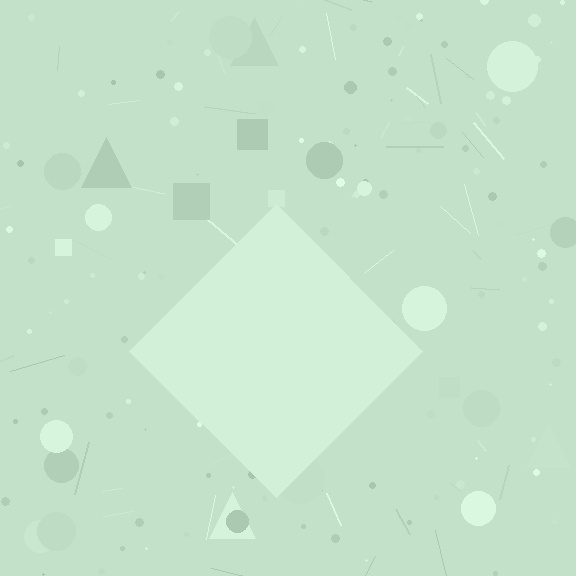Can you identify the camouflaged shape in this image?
The camouflaged shape is a diamond.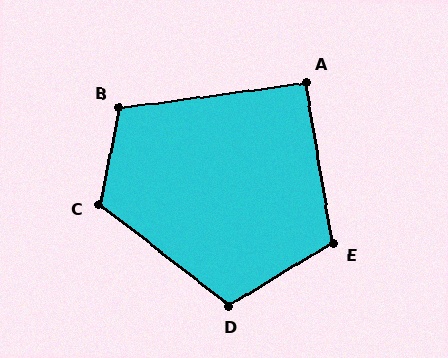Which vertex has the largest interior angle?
C, at approximately 117 degrees.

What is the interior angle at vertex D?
Approximately 111 degrees (obtuse).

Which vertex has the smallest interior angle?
A, at approximately 92 degrees.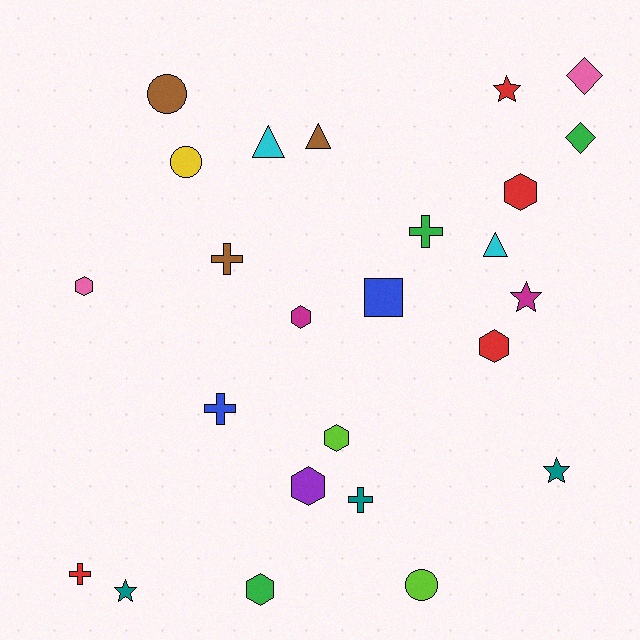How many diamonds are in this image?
There are 2 diamonds.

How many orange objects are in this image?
There are no orange objects.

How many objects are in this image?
There are 25 objects.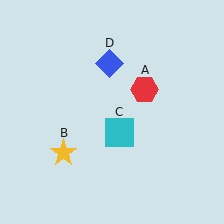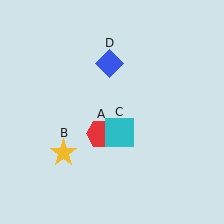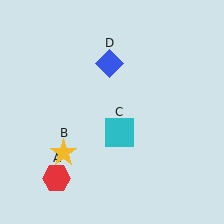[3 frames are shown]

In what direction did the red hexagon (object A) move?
The red hexagon (object A) moved down and to the left.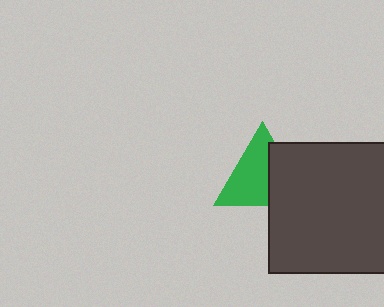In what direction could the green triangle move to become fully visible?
The green triangle could move left. That would shift it out from behind the dark gray rectangle entirely.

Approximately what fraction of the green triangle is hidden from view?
Roughly 39% of the green triangle is hidden behind the dark gray rectangle.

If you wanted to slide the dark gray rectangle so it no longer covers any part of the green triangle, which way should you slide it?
Slide it right — that is the most direct way to separate the two shapes.